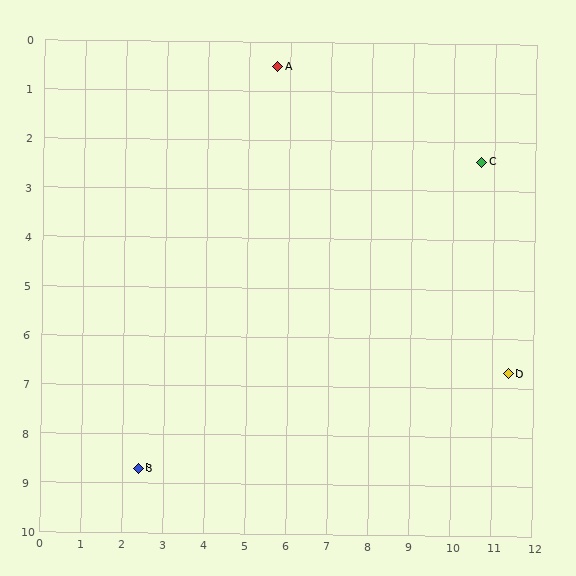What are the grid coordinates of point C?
Point C is at approximately (10.7, 2.4).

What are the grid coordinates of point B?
Point B is at approximately (2.4, 8.7).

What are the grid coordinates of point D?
Point D is at approximately (11.4, 6.7).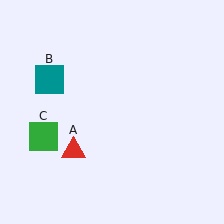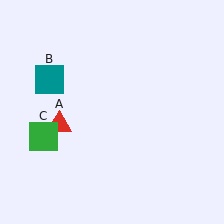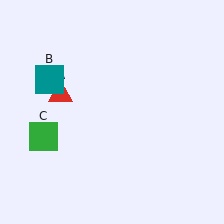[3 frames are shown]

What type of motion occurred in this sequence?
The red triangle (object A) rotated clockwise around the center of the scene.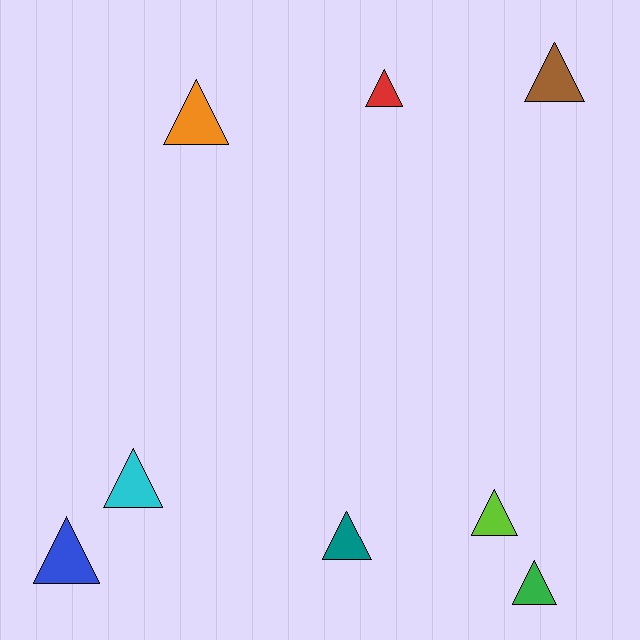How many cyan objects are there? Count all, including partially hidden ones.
There is 1 cyan object.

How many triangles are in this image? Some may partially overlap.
There are 8 triangles.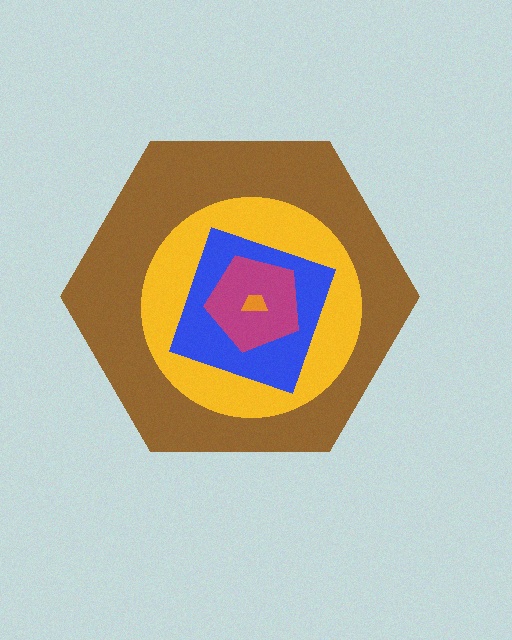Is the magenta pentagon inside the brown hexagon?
Yes.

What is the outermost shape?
The brown hexagon.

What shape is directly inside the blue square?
The magenta pentagon.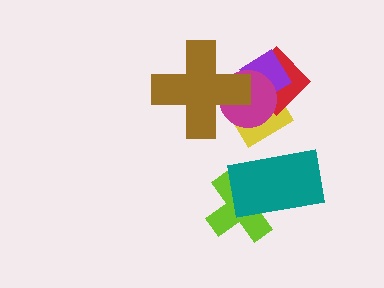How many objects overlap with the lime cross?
1 object overlaps with the lime cross.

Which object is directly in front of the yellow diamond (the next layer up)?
The red diamond is directly in front of the yellow diamond.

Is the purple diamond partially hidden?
Yes, it is partially covered by another shape.